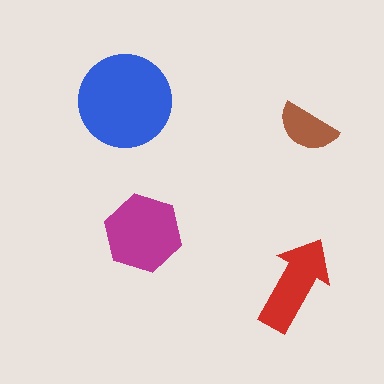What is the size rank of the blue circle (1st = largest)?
1st.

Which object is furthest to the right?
The brown semicircle is rightmost.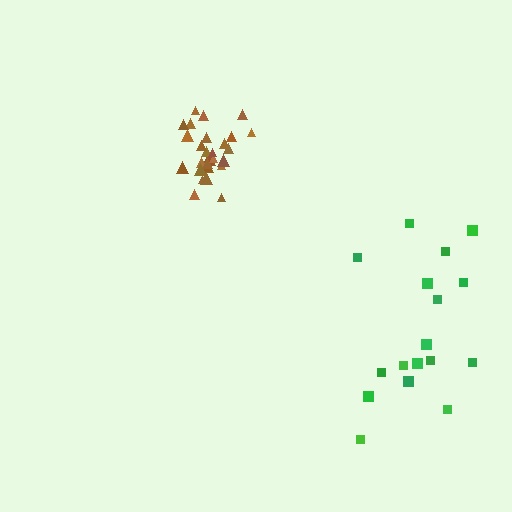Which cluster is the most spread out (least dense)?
Green.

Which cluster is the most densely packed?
Brown.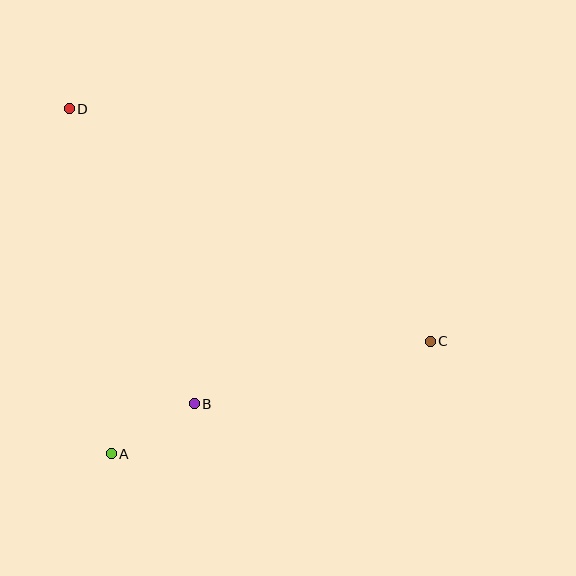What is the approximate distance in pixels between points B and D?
The distance between B and D is approximately 320 pixels.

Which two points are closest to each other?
Points A and B are closest to each other.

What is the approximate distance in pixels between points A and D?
The distance between A and D is approximately 347 pixels.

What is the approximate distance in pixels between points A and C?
The distance between A and C is approximately 338 pixels.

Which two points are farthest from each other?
Points C and D are farthest from each other.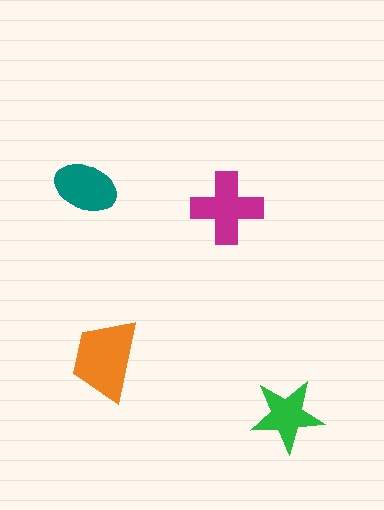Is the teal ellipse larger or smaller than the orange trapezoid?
Smaller.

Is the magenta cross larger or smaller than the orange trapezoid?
Smaller.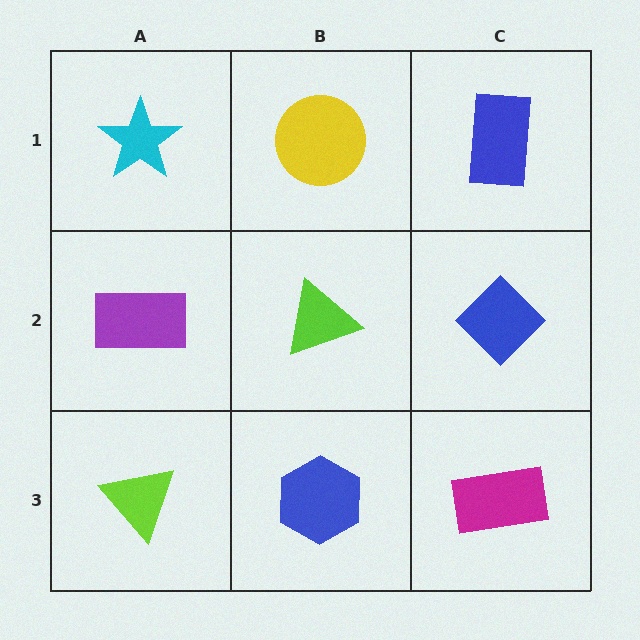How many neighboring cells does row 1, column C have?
2.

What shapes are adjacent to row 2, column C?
A blue rectangle (row 1, column C), a magenta rectangle (row 3, column C), a lime triangle (row 2, column B).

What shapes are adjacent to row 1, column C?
A blue diamond (row 2, column C), a yellow circle (row 1, column B).